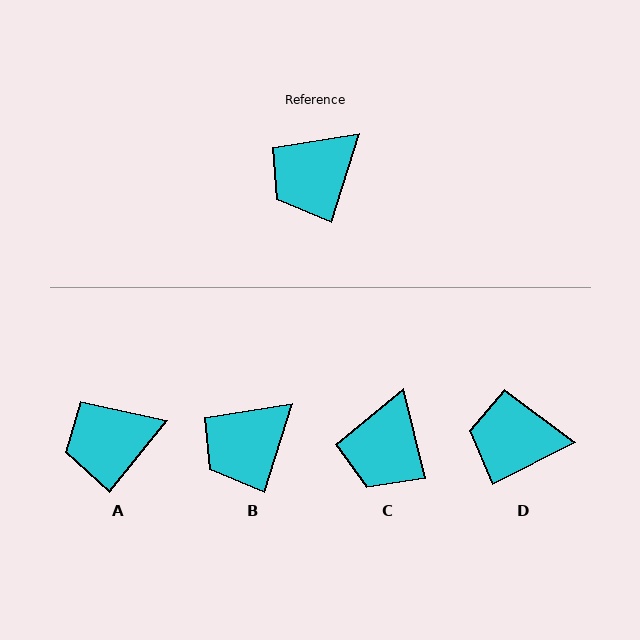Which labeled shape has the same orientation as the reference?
B.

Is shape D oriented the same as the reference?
No, it is off by about 45 degrees.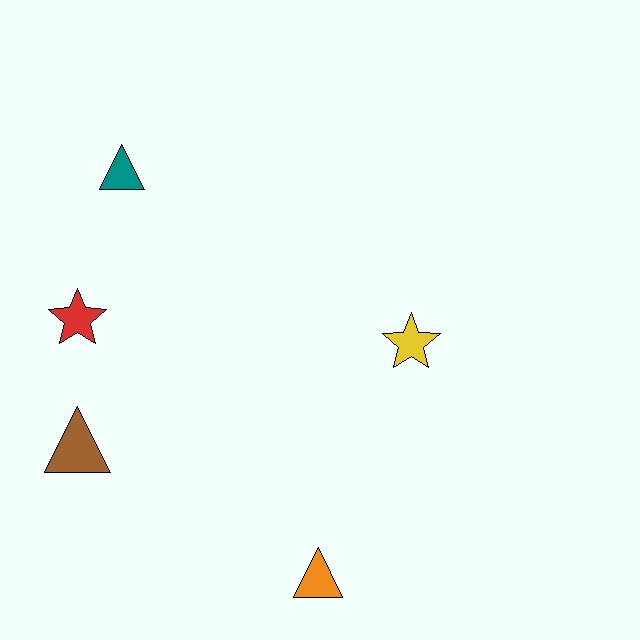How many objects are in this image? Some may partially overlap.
There are 5 objects.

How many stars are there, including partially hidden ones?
There are 2 stars.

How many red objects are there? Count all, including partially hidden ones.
There is 1 red object.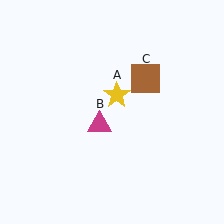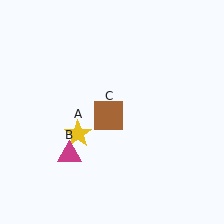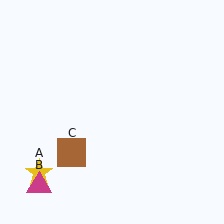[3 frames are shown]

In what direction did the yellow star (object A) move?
The yellow star (object A) moved down and to the left.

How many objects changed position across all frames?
3 objects changed position: yellow star (object A), magenta triangle (object B), brown square (object C).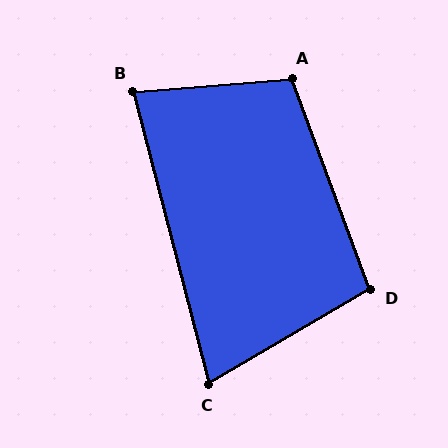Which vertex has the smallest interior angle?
C, at approximately 74 degrees.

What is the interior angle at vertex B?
Approximately 80 degrees (acute).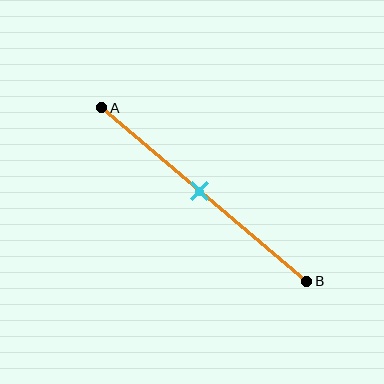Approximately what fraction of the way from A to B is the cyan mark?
The cyan mark is approximately 50% of the way from A to B.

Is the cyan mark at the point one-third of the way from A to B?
No, the mark is at about 50% from A, not at the 33% one-third point.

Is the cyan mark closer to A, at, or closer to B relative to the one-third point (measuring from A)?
The cyan mark is closer to point B than the one-third point of segment AB.